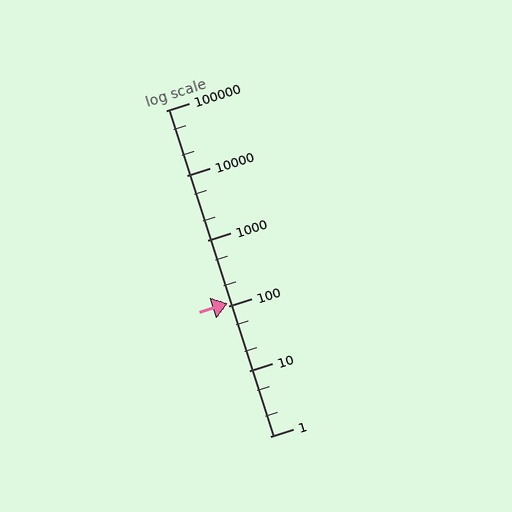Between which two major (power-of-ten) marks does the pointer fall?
The pointer is between 100 and 1000.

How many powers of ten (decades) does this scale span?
The scale spans 5 decades, from 1 to 100000.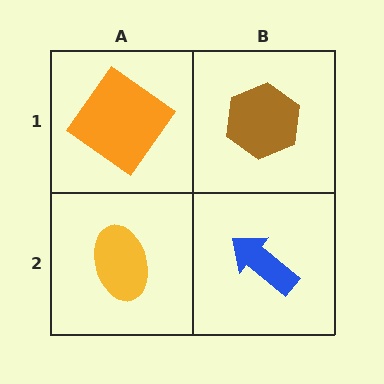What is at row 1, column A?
An orange diamond.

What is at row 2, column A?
A yellow ellipse.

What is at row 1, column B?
A brown hexagon.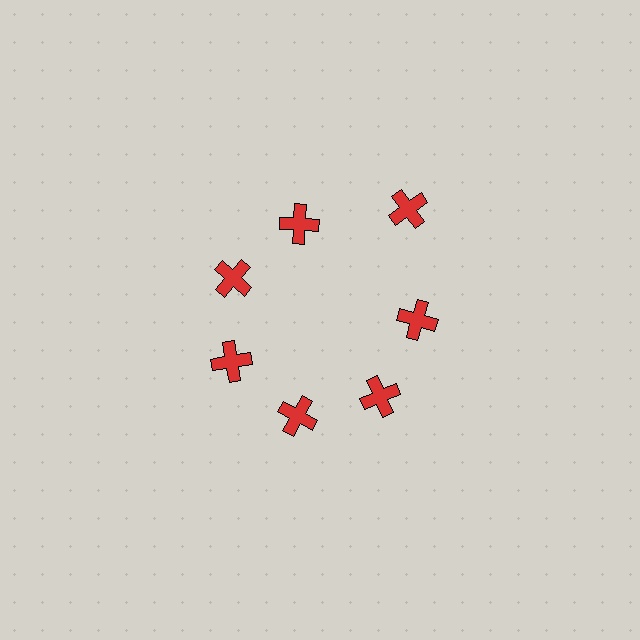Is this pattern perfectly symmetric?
No. The 7 red crosses are arranged in a ring, but one element near the 1 o'clock position is pushed outward from the center, breaking the 7-fold rotational symmetry.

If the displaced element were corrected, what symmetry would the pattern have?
It would have 7-fold rotational symmetry — the pattern would map onto itself every 51 degrees.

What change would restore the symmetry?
The symmetry would be restored by moving it inward, back onto the ring so that all 7 crosses sit at equal angles and equal distance from the center.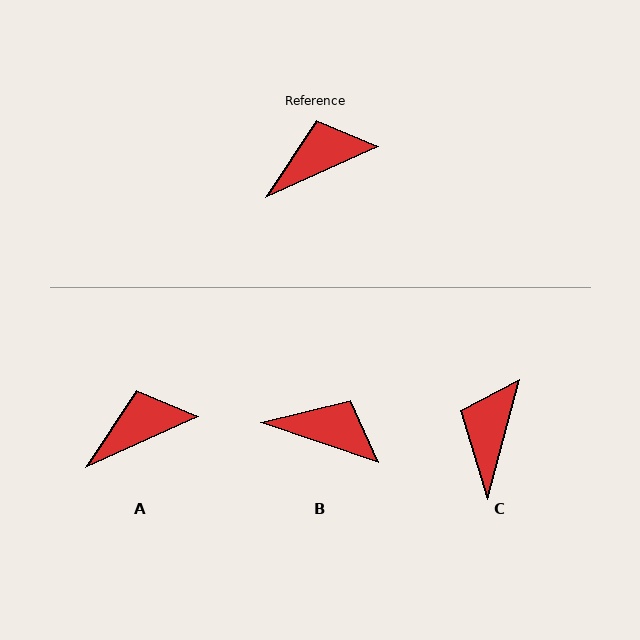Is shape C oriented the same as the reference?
No, it is off by about 51 degrees.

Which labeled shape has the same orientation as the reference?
A.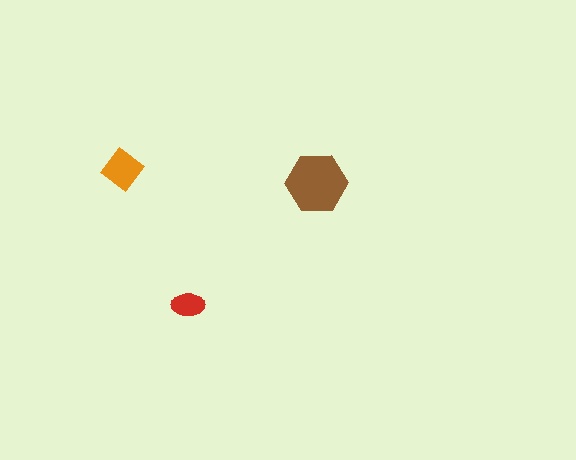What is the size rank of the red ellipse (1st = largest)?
3rd.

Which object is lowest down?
The red ellipse is bottommost.